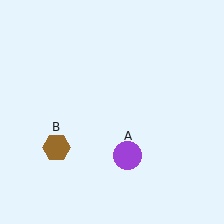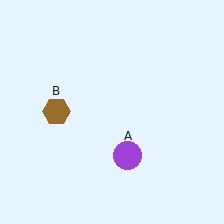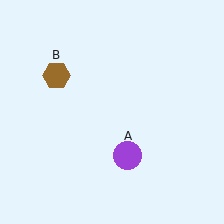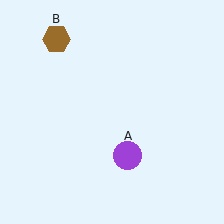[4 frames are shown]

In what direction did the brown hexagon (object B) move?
The brown hexagon (object B) moved up.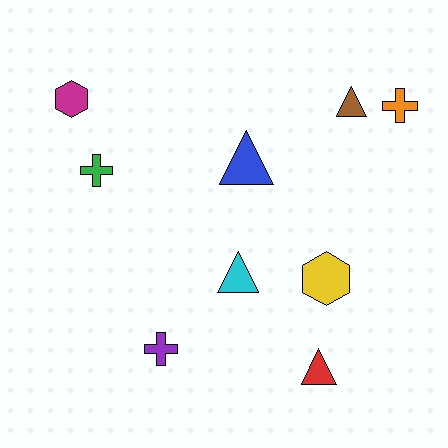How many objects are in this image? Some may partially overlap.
There are 9 objects.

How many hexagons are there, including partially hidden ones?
There are 2 hexagons.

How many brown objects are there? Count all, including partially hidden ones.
There is 1 brown object.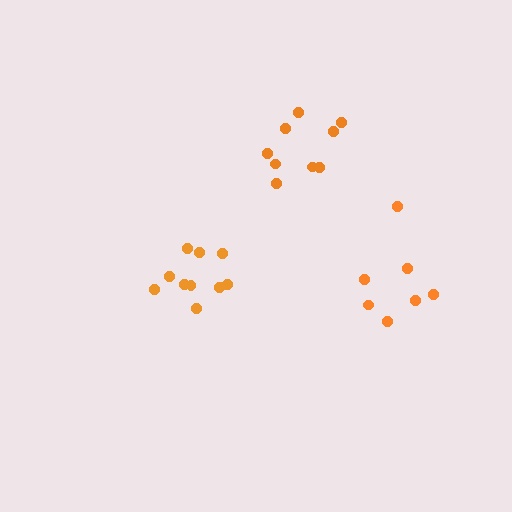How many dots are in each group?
Group 1: 7 dots, Group 2: 10 dots, Group 3: 9 dots (26 total).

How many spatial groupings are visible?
There are 3 spatial groupings.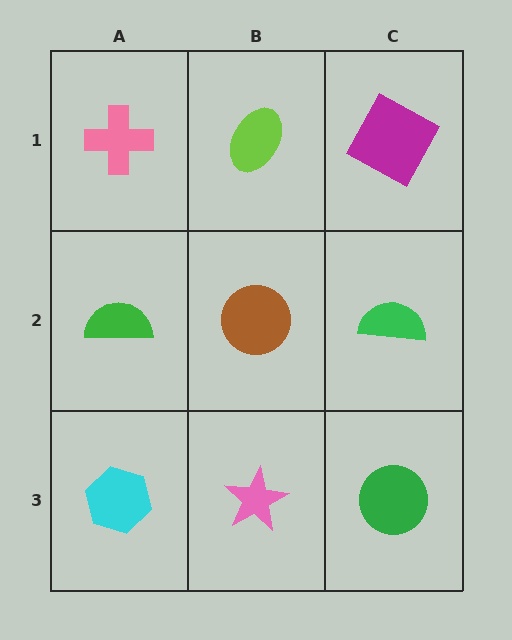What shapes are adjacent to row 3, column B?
A brown circle (row 2, column B), a cyan hexagon (row 3, column A), a green circle (row 3, column C).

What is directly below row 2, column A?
A cyan hexagon.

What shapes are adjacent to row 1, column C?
A green semicircle (row 2, column C), a lime ellipse (row 1, column B).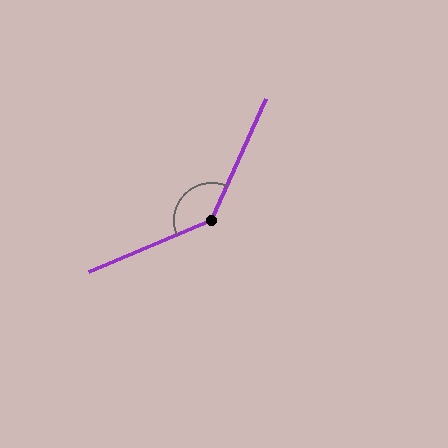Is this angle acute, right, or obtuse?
It is obtuse.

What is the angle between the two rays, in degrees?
Approximately 137 degrees.